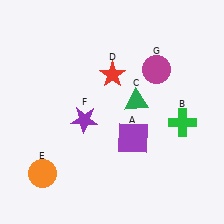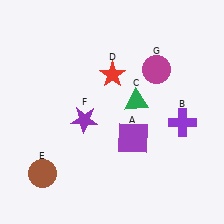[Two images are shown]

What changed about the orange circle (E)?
In Image 1, E is orange. In Image 2, it changed to brown.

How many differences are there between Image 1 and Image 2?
There are 2 differences between the two images.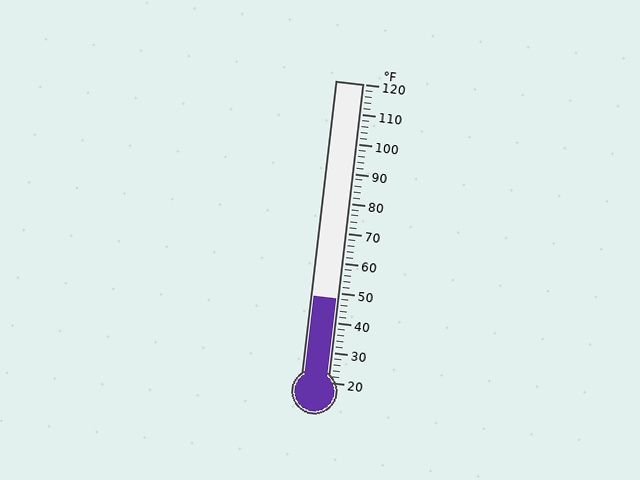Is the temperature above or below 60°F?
The temperature is below 60°F.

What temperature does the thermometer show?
The thermometer shows approximately 48°F.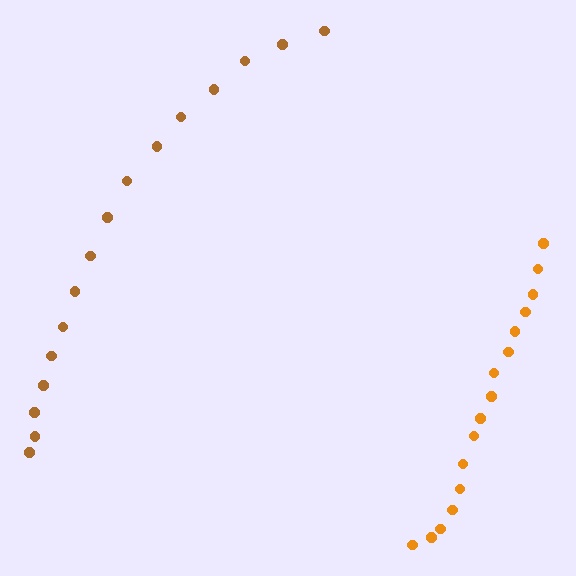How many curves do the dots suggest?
There are 2 distinct paths.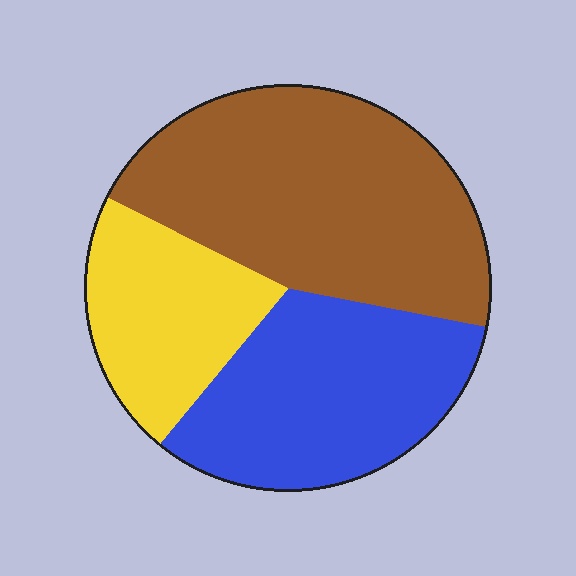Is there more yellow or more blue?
Blue.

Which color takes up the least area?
Yellow, at roughly 20%.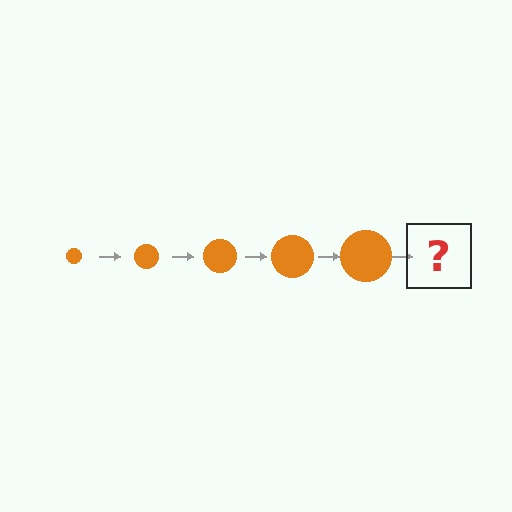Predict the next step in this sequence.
The next step is an orange circle, larger than the previous one.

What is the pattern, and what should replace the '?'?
The pattern is that the circle gets progressively larger each step. The '?' should be an orange circle, larger than the previous one.